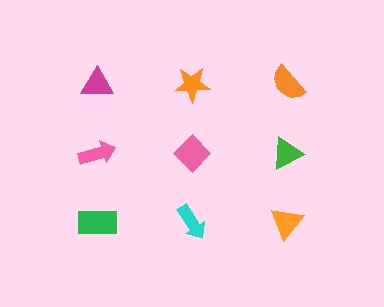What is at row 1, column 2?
An orange star.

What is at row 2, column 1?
A pink arrow.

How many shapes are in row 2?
3 shapes.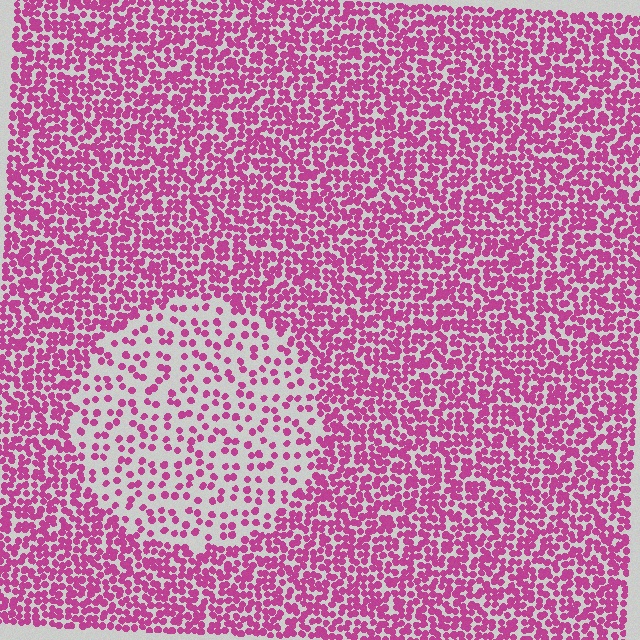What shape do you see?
I see a circle.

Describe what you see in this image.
The image contains small magenta elements arranged at two different densities. A circle-shaped region is visible where the elements are less densely packed than the surrounding area.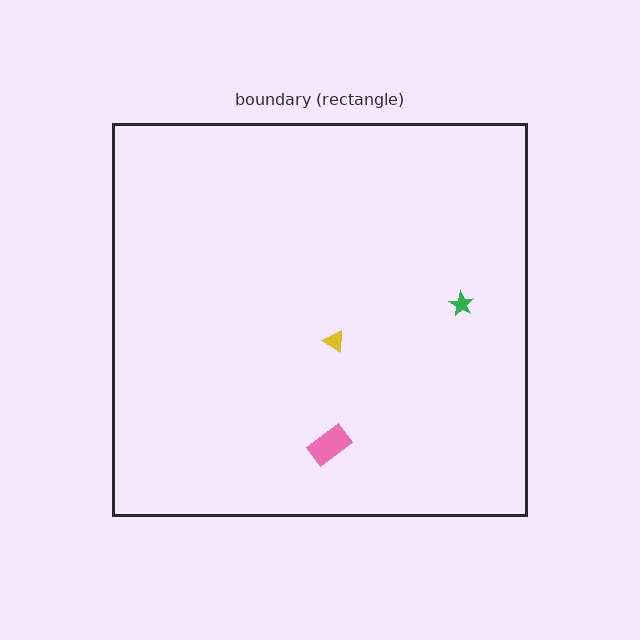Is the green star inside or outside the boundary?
Inside.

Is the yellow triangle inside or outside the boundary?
Inside.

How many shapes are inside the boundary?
3 inside, 0 outside.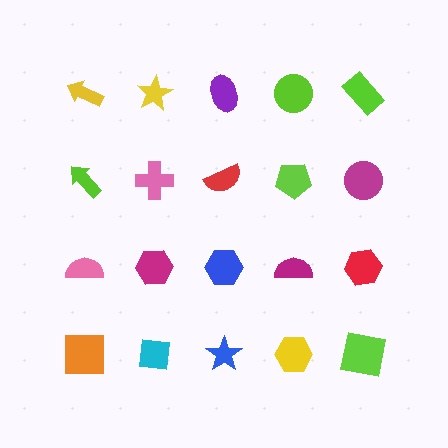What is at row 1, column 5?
A lime rectangle.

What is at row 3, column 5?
A red hexagon.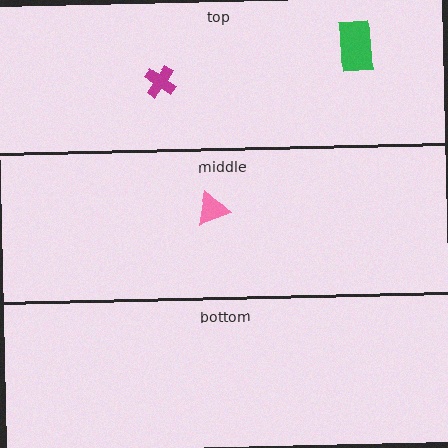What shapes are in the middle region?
The pink triangle.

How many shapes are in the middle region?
1.